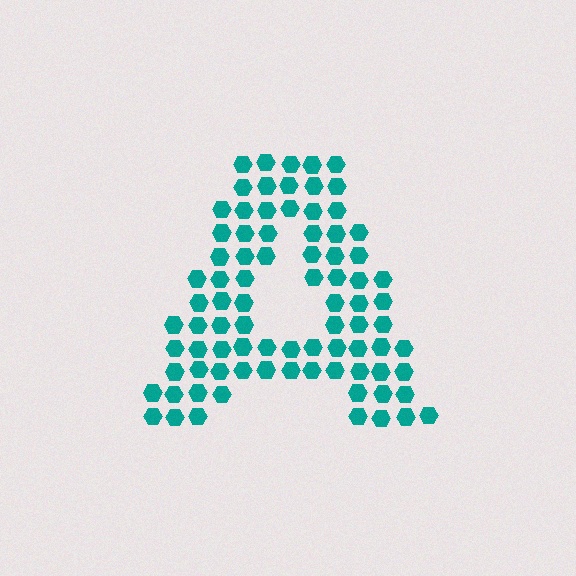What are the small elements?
The small elements are hexagons.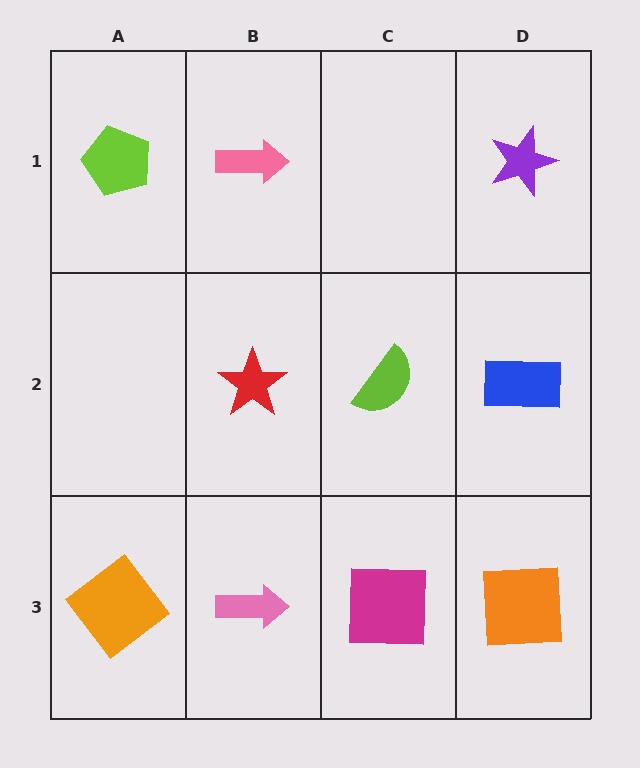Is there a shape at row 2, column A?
No, that cell is empty.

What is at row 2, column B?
A red star.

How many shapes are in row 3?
4 shapes.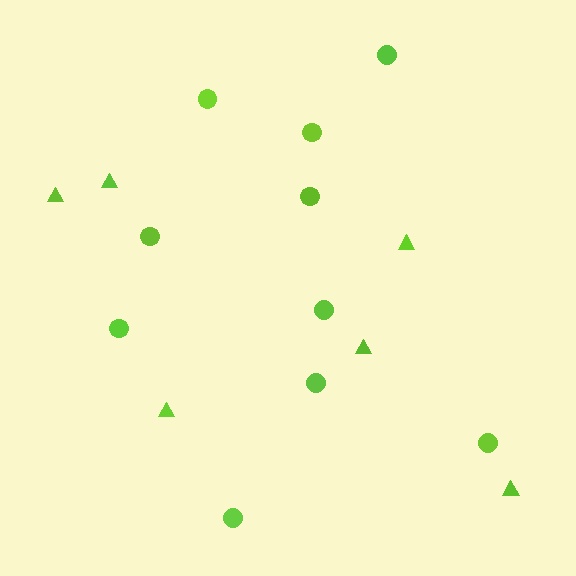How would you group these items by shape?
There are 2 groups: one group of circles (10) and one group of triangles (6).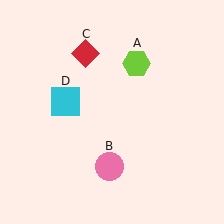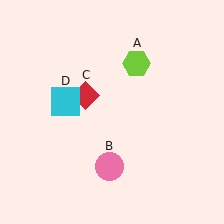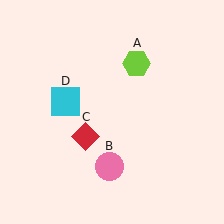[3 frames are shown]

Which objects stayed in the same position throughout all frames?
Lime hexagon (object A) and pink circle (object B) and cyan square (object D) remained stationary.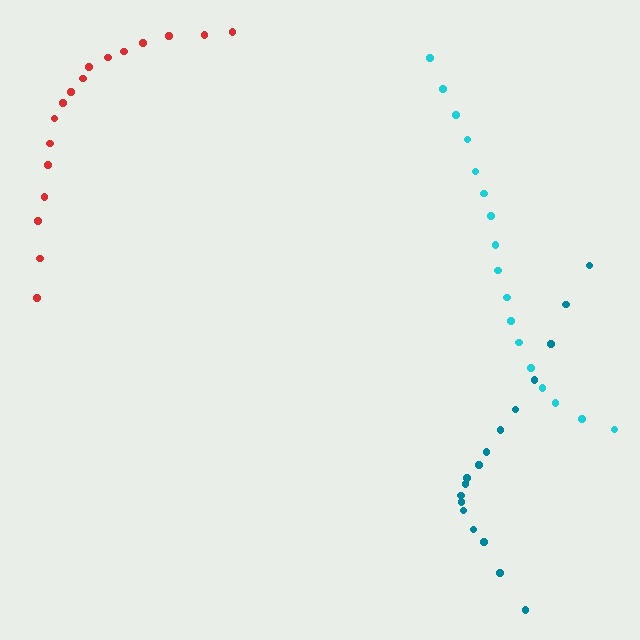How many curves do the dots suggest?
There are 3 distinct paths.